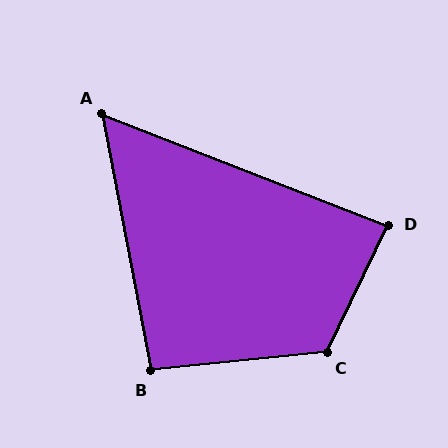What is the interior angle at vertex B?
Approximately 95 degrees (approximately right).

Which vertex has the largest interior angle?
C, at approximately 122 degrees.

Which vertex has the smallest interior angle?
A, at approximately 58 degrees.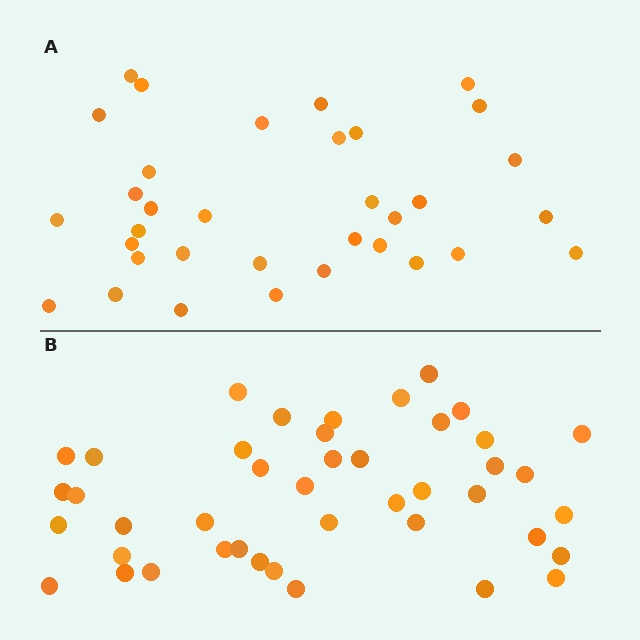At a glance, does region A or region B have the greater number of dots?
Region B (the bottom region) has more dots.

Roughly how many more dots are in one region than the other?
Region B has roughly 8 or so more dots than region A.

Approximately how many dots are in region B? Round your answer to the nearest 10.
About 40 dots. (The exact count is 43, which rounds to 40.)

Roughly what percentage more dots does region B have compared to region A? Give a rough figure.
About 25% more.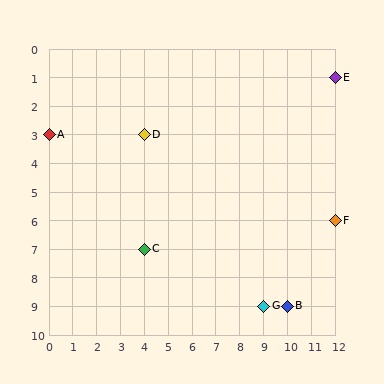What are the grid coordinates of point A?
Point A is at grid coordinates (0, 3).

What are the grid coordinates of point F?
Point F is at grid coordinates (12, 6).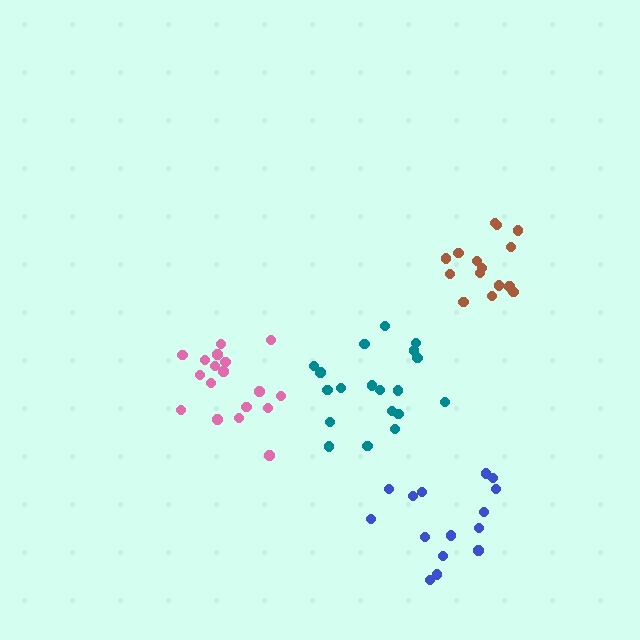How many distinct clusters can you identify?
There are 4 distinct clusters.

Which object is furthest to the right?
The brown cluster is rightmost.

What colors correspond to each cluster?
The clusters are colored: teal, blue, pink, brown.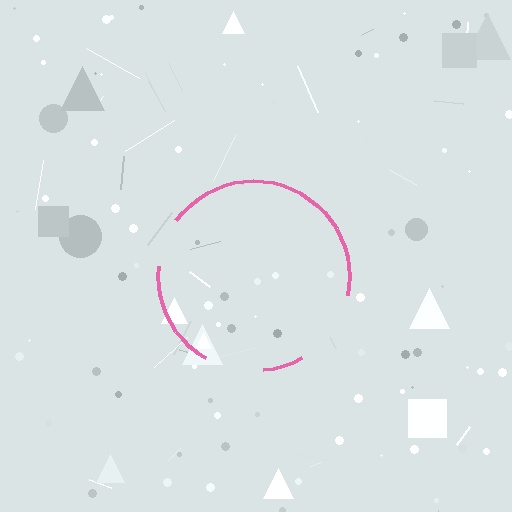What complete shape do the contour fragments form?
The contour fragments form a circle.